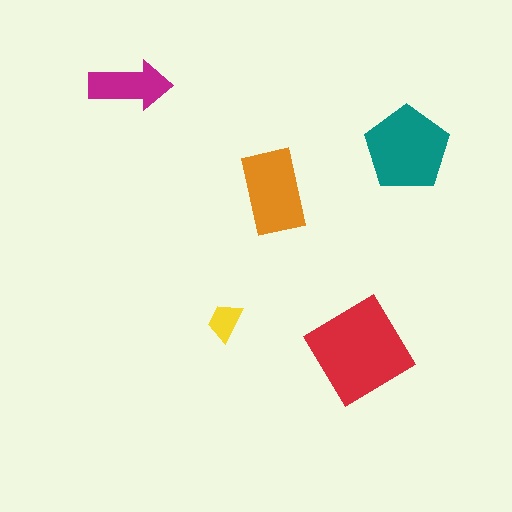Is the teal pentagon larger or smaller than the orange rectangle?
Larger.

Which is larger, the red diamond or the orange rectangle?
The red diamond.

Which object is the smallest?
The yellow trapezoid.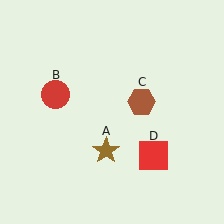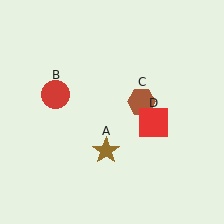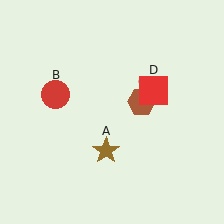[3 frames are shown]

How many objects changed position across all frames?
1 object changed position: red square (object D).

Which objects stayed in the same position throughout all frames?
Brown star (object A) and red circle (object B) and brown hexagon (object C) remained stationary.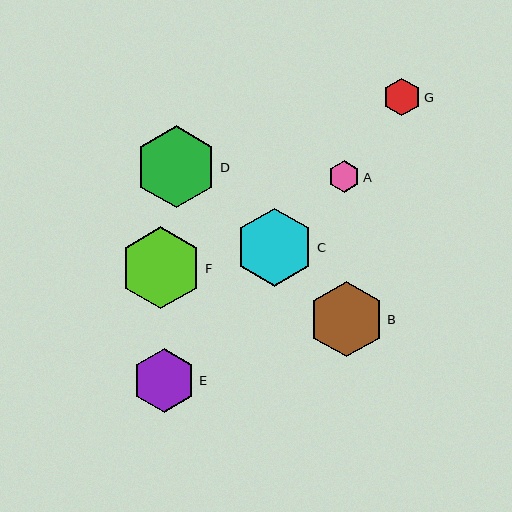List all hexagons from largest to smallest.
From largest to smallest: D, F, C, B, E, G, A.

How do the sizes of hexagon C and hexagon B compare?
Hexagon C and hexagon B are approximately the same size.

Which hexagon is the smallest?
Hexagon A is the smallest with a size of approximately 32 pixels.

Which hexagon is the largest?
Hexagon D is the largest with a size of approximately 82 pixels.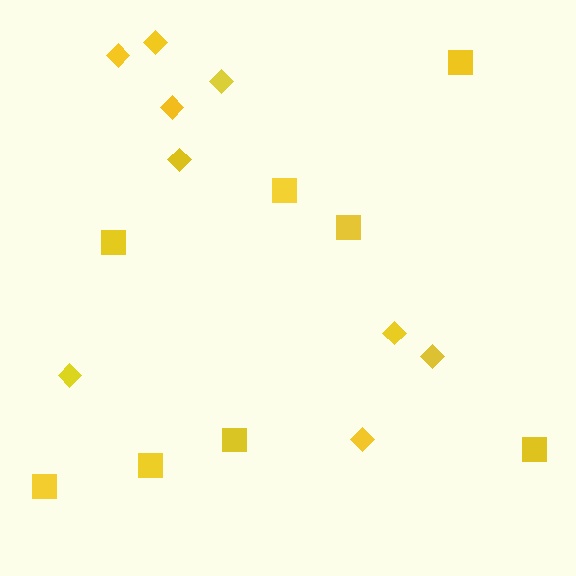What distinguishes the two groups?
There are 2 groups: one group of diamonds (9) and one group of squares (8).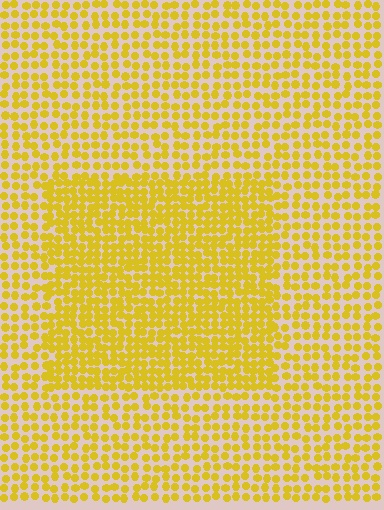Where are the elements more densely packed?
The elements are more densely packed inside the rectangle boundary.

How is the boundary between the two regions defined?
The boundary is defined by a change in element density (approximately 1.7x ratio). All elements are the same color, size, and shape.